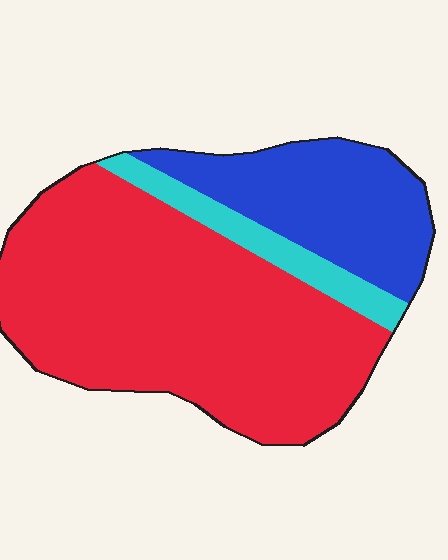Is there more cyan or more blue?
Blue.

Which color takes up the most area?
Red, at roughly 65%.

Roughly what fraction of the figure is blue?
Blue covers 25% of the figure.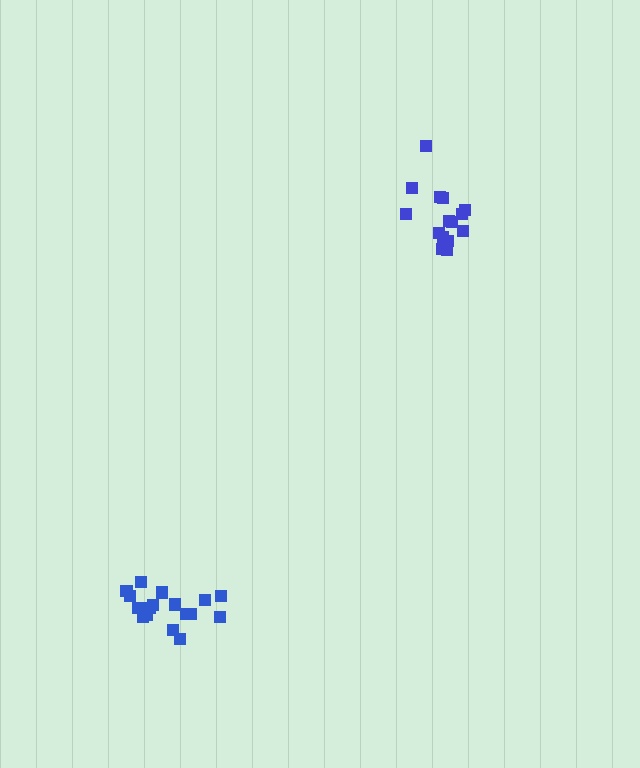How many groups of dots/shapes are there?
There are 2 groups.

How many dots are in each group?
Group 1: 15 dots, Group 2: 17 dots (32 total).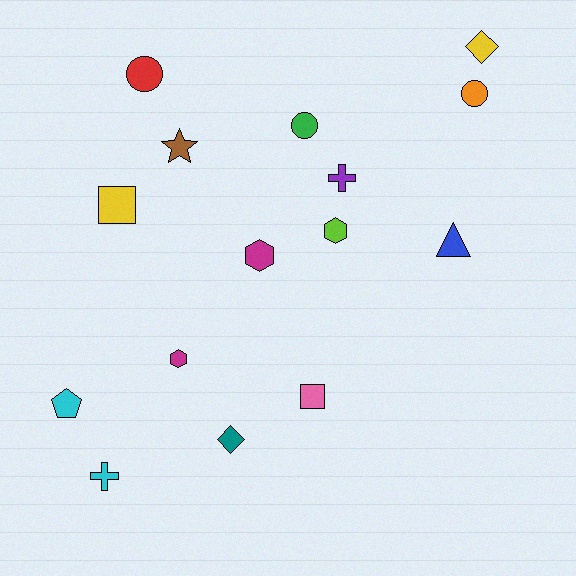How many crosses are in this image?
There are 2 crosses.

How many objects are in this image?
There are 15 objects.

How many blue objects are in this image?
There is 1 blue object.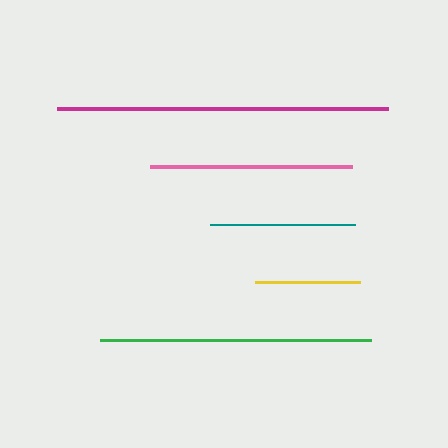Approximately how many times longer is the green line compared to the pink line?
The green line is approximately 1.3 times the length of the pink line.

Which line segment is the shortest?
The yellow line is the shortest at approximately 105 pixels.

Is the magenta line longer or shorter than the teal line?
The magenta line is longer than the teal line.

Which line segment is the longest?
The magenta line is the longest at approximately 331 pixels.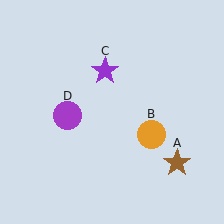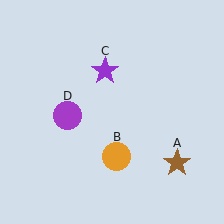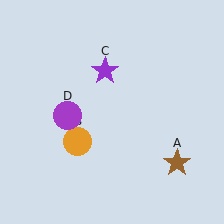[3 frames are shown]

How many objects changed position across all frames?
1 object changed position: orange circle (object B).